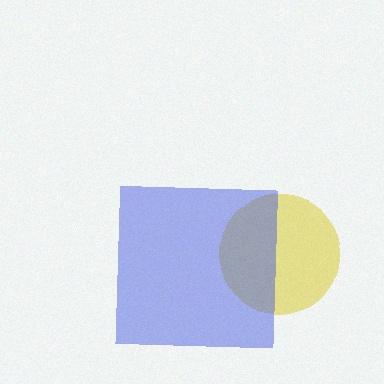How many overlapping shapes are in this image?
There are 2 overlapping shapes in the image.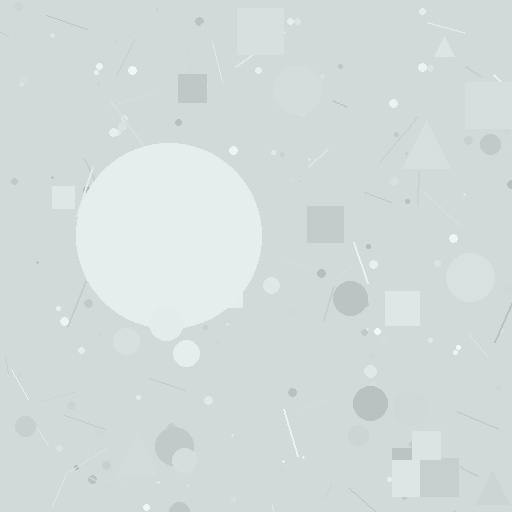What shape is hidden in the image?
A circle is hidden in the image.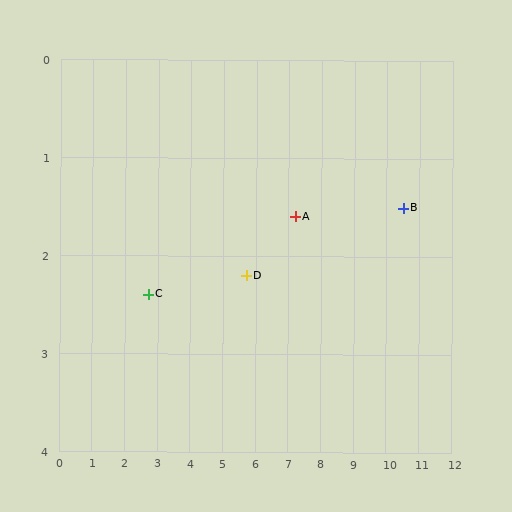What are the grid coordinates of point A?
Point A is at approximately (7.2, 1.6).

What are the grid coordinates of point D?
Point D is at approximately (5.7, 2.2).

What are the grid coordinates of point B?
Point B is at approximately (10.5, 1.5).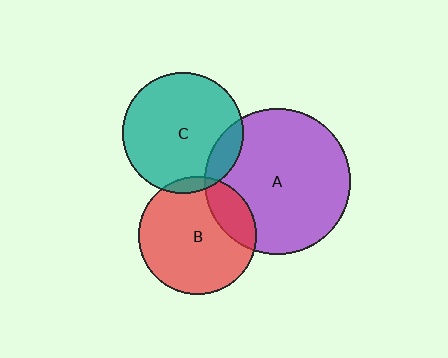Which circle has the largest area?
Circle A (purple).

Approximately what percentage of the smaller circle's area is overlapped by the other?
Approximately 20%.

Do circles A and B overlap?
Yes.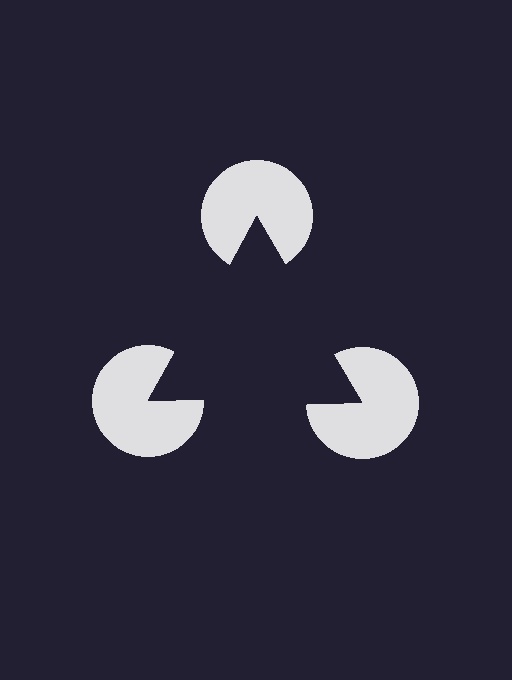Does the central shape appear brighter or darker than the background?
It typically appears slightly darker than the background, even though no actual brightness change is drawn.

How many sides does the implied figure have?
3 sides.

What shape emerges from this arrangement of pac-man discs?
An illusory triangle — its edges are inferred from the aligned wedge cuts in the pac-man discs, not physically drawn.